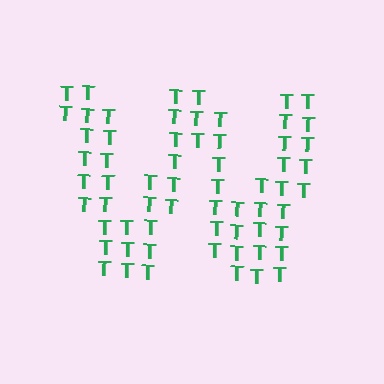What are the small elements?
The small elements are letter T's.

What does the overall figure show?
The overall figure shows the letter W.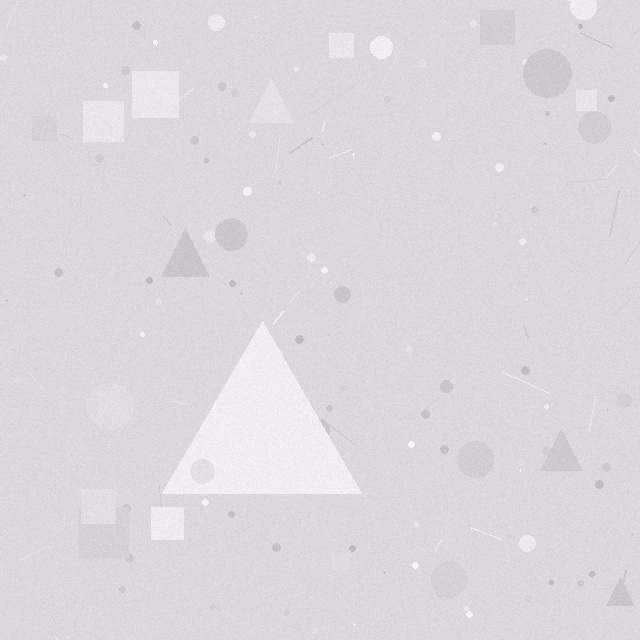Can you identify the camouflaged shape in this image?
The camouflaged shape is a triangle.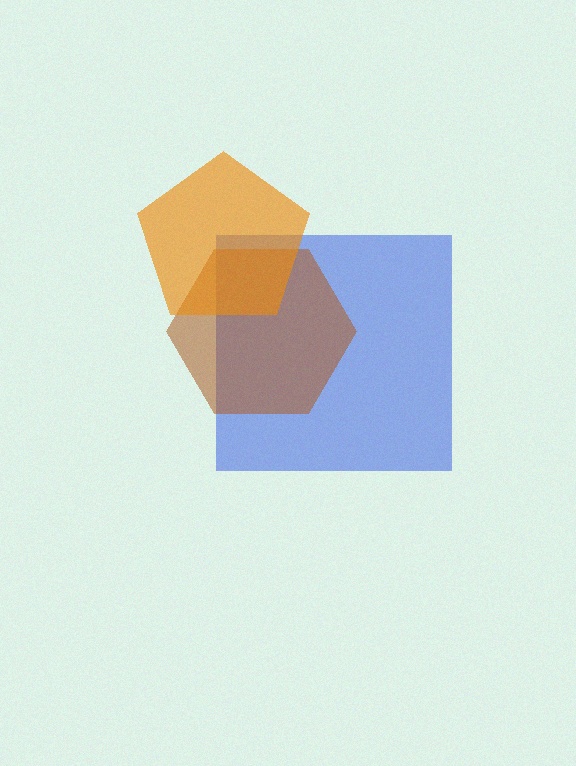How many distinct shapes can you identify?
There are 3 distinct shapes: a blue square, a brown hexagon, an orange pentagon.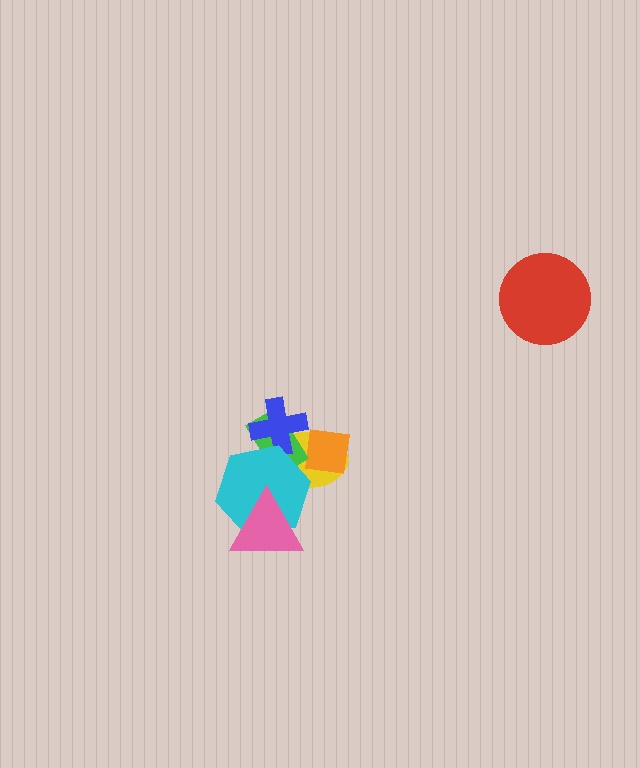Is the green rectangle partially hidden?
Yes, it is partially covered by another shape.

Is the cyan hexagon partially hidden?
Yes, it is partially covered by another shape.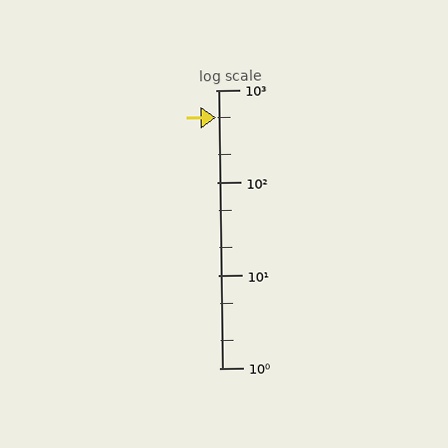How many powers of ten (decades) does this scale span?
The scale spans 3 decades, from 1 to 1000.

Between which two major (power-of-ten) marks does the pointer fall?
The pointer is between 100 and 1000.